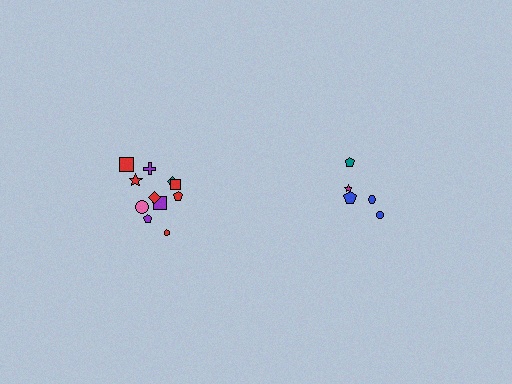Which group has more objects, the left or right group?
The left group.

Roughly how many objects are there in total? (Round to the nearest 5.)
Roughly 15 objects in total.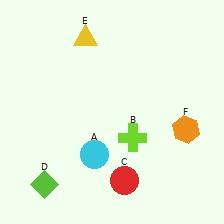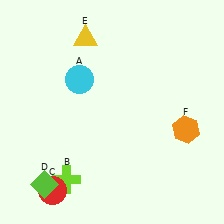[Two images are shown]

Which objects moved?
The objects that moved are: the cyan circle (A), the lime cross (B), the red circle (C).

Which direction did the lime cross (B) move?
The lime cross (B) moved left.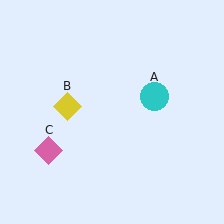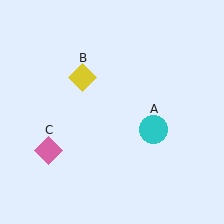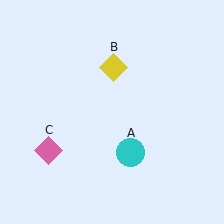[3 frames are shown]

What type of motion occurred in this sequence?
The cyan circle (object A), yellow diamond (object B) rotated clockwise around the center of the scene.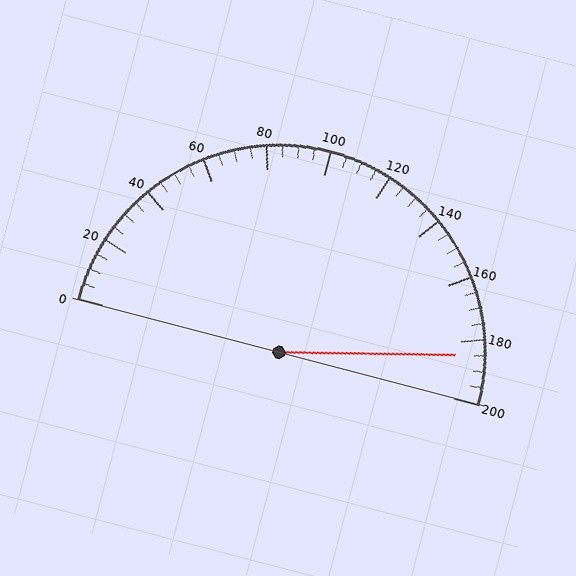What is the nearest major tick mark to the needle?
The nearest major tick mark is 180.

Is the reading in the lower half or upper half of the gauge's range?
The reading is in the upper half of the range (0 to 200).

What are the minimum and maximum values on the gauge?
The gauge ranges from 0 to 200.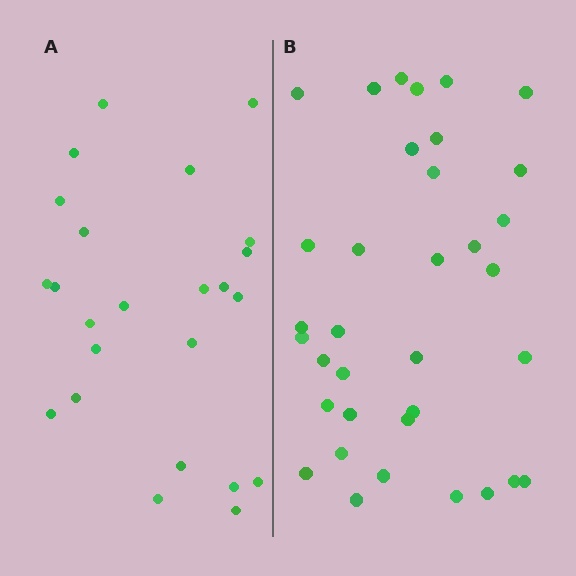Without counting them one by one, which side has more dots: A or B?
Region B (the right region) has more dots.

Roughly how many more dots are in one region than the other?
Region B has roughly 12 or so more dots than region A.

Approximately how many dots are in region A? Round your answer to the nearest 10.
About 20 dots. (The exact count is 24, which rounds to 20.)